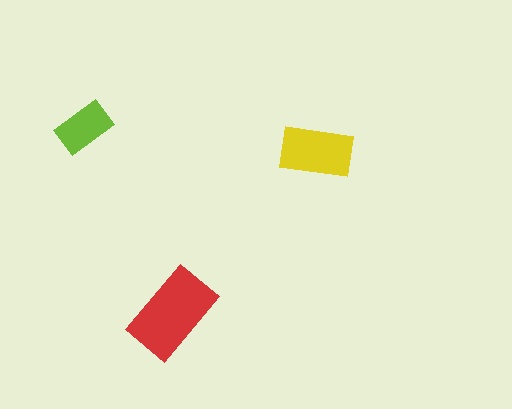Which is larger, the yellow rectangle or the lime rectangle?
The yellow one.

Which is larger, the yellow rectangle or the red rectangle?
The red one.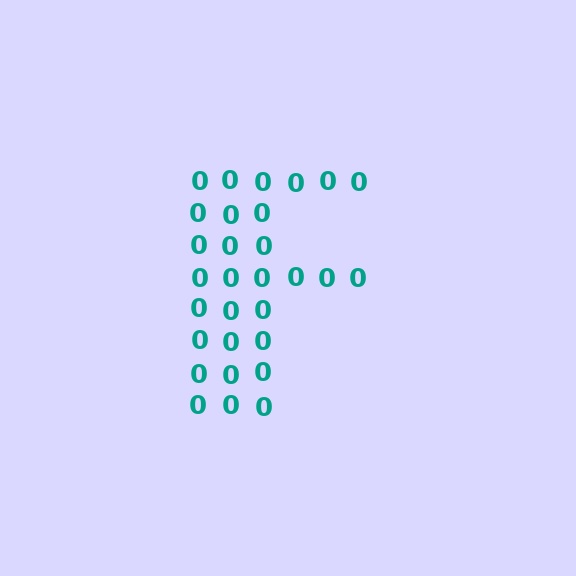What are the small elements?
The small elements are digit 0's.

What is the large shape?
The large shape is the letter F.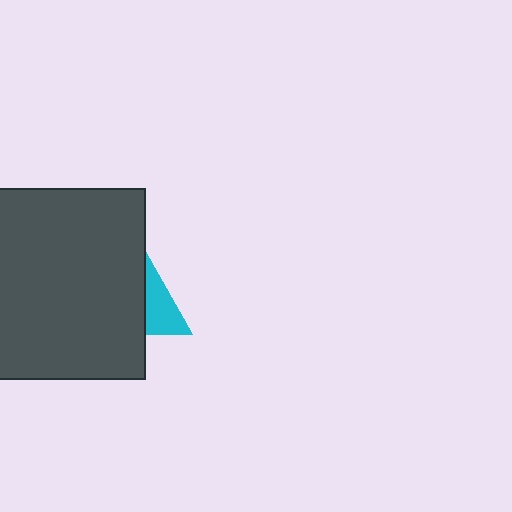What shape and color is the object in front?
The object in front is a dark gray rectangle.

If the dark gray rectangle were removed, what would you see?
You would see the complete cyan triangle.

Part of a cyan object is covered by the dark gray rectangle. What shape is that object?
It is a triangle.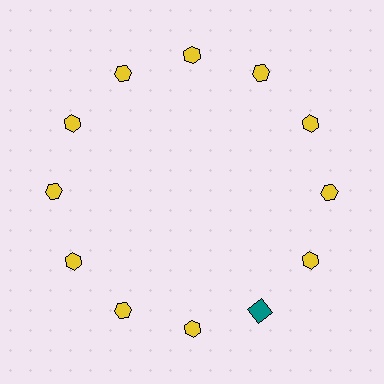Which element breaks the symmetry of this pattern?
The teal square at roughly the 5 o'clock position breaks the symmetry. All other shapes are yellow hexagons.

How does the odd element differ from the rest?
It differs in both color (teal instead of yellow) and shape (square instead of hexagon).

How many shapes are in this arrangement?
There are 12 shapes arranged in a ring pattern.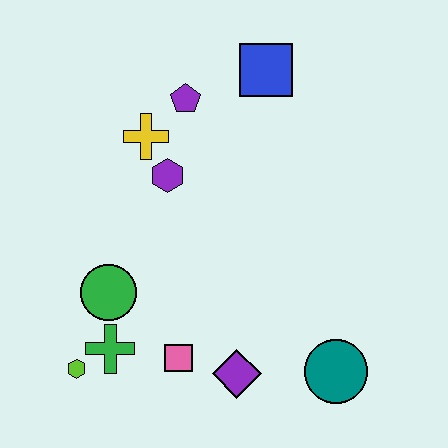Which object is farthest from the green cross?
The blue square is farthest from the green cross.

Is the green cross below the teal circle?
No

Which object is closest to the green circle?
The green cross is closest to the green circle.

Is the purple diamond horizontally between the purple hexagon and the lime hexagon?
No